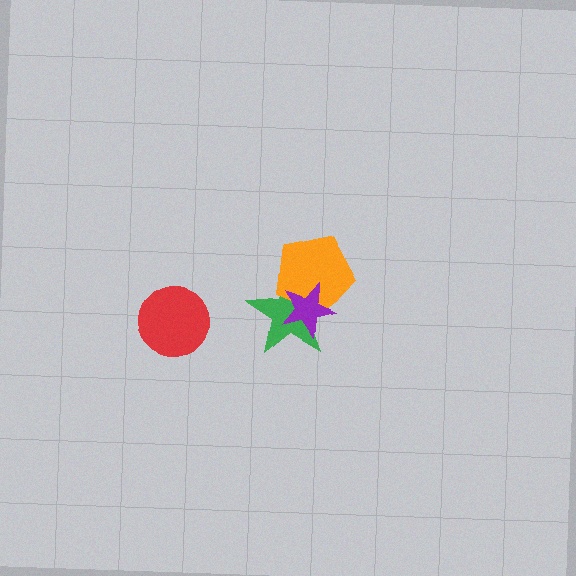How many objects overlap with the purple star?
2 objects overlap with the purple star.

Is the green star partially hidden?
Yes, it is partially covered by another shape.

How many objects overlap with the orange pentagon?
2 objects overlap with the orange pentagon.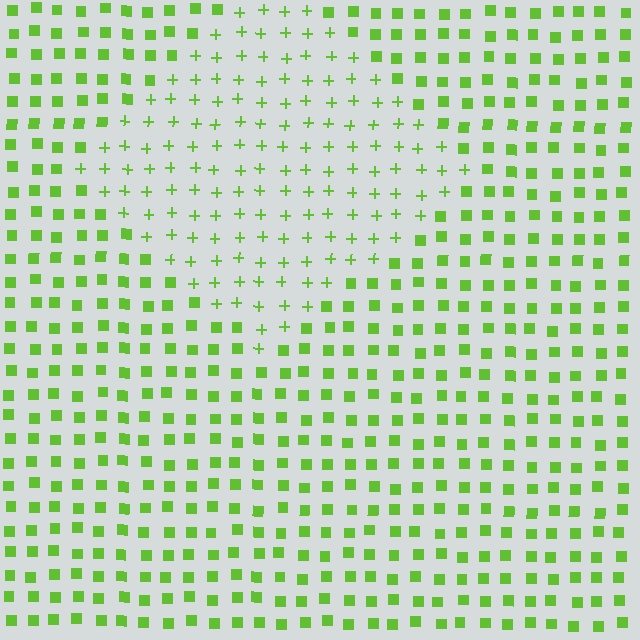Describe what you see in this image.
The image is filled with small lime elements arranged in a uniform grid. A diamond-shaped region contains plus signs, while the surrounding area contains squares. The boundary is defined purely by the change in element shape.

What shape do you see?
I see a diamond.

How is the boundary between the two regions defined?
The boundary is defined by a change in element shape: plus signs inside vs. squares outside. All elements share the same color and spacing.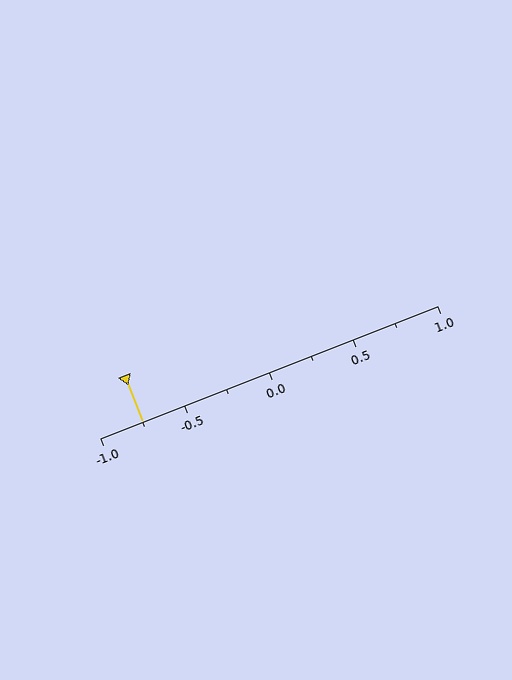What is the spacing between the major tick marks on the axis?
The major ticks are spaced 0.5 apart.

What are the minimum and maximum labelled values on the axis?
The axis runs from -1.0 to 1.0.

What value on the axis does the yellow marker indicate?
The marker indicates approximately -0.75.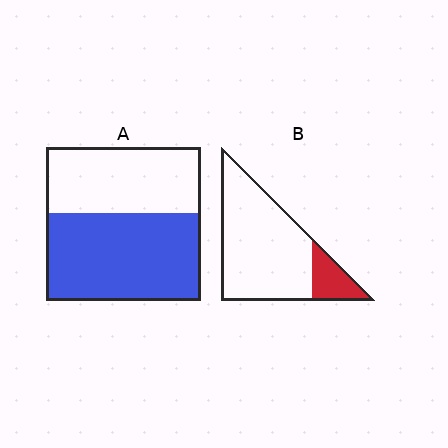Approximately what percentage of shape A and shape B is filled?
A is approximately 55% and B is approximately 15%.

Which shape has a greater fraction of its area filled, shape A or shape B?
Shape A.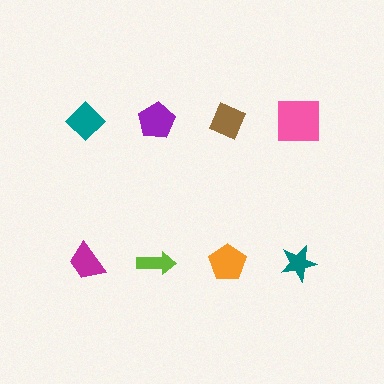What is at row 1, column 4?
A pink square.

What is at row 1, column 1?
A teal diamond.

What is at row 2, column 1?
A magenta trapezoid.